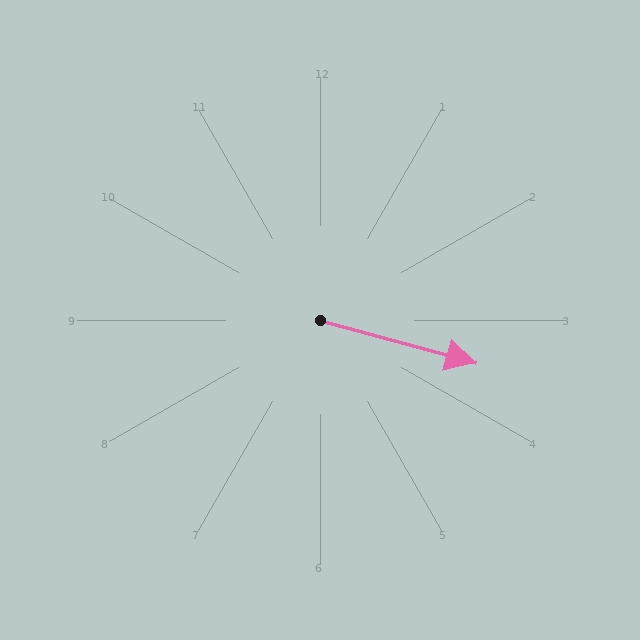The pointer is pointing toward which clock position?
Roughly 4 o'clock.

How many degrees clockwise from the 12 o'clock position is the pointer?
Approximately 105 degrees.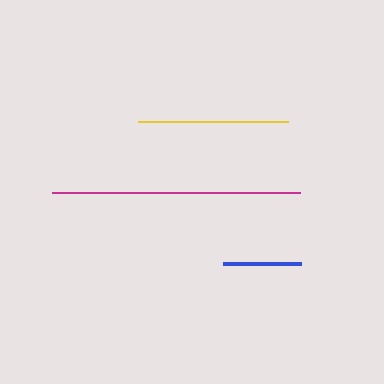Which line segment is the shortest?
The blue line is the shortest at approximately 77 pixels.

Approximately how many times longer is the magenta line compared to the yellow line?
The magenta line is approximately 1.7 times the length of the yellow line.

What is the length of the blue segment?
The blue segment is approximately 77 pixels long.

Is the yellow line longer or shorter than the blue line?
The yellow line is longer than the blue line.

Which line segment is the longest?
The magenta line is the longest at approximately 248 pixels.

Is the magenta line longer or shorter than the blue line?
The magenta line is longer than the blue line.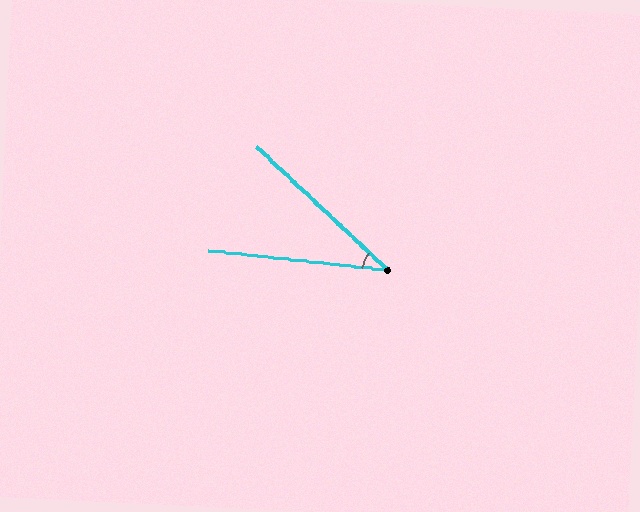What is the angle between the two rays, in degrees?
Approximately 37 degrees.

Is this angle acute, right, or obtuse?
It is acute.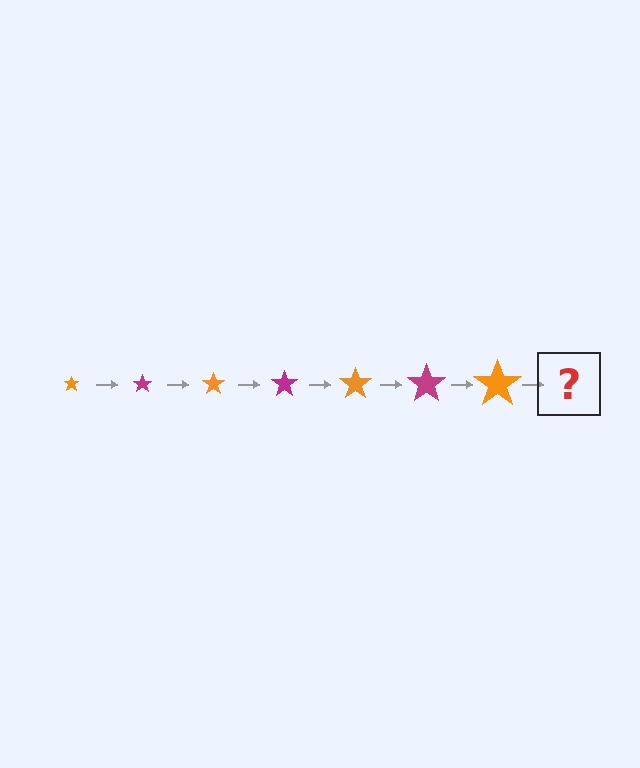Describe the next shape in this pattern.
It should be a magenta star, larger than the previous one.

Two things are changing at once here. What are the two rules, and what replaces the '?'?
The two rules are that the star grows larger each step and the color cycles through orange and magenta. The '?' should be a magenta star, larger than the previous one.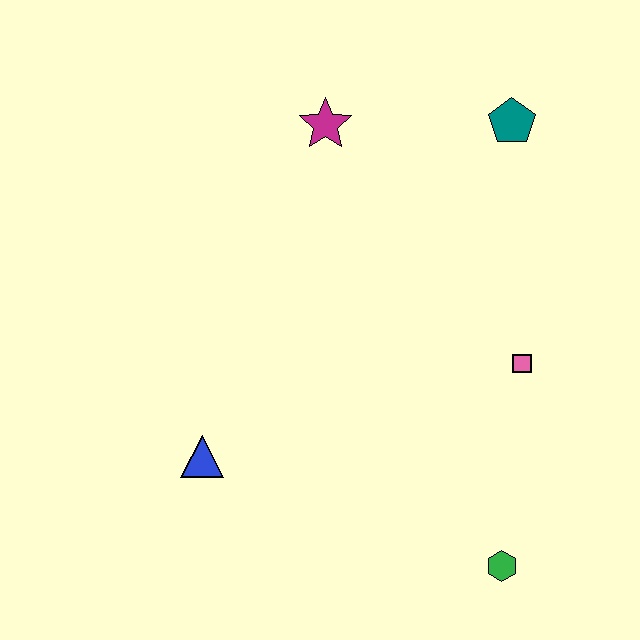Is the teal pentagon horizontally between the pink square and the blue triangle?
Yes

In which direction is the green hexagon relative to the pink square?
The green hexagon is below the pink square.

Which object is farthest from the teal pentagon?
The blue triangle is farthest from the teal pentagon.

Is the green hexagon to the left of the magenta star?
No